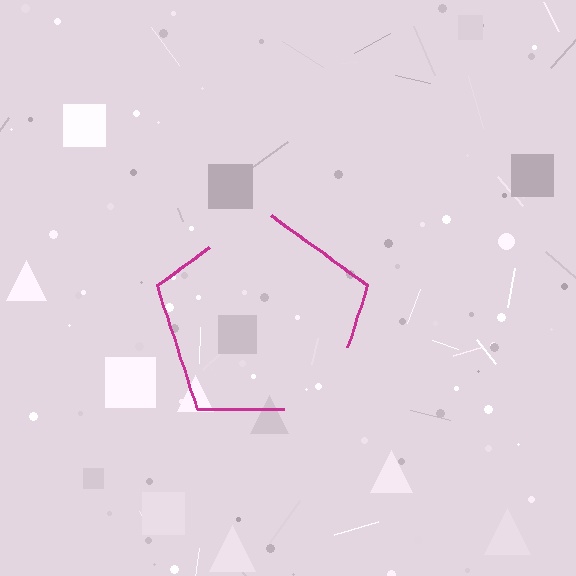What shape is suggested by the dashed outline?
The dashed outline suggests a pentagon.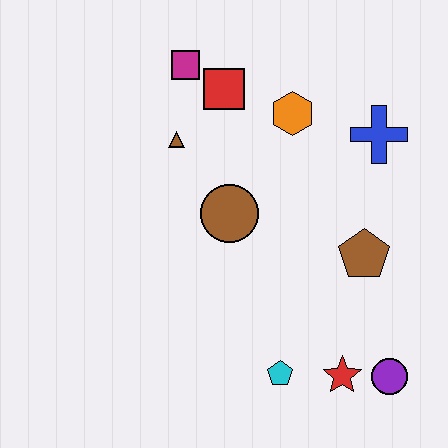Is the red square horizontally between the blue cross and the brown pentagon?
No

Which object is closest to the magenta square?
The red square is closest to the magenta square.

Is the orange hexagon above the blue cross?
Yes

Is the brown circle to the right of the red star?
No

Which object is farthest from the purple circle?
The magenta square is farthest from the purple circle.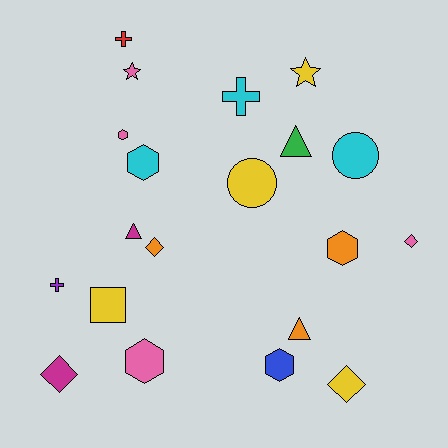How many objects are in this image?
There are 20 objects.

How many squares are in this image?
There is 1 square.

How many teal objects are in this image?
There are no teal objects.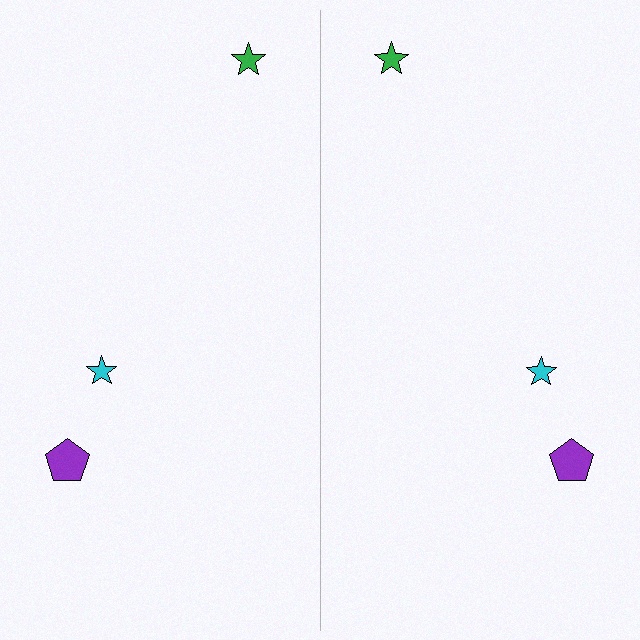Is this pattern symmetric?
Yes, this pattern has bilateral (reflection) symmetry.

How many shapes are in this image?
There are 6 shapes in this image.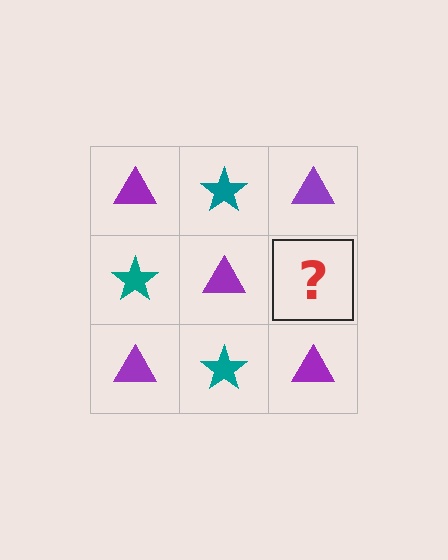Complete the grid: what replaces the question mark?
The question mark should be replaced with a teal star.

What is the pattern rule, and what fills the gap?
The rule is that it alternates purple triangle and teal star in a checkerboard pattern. The gap should be filled with a teal star.